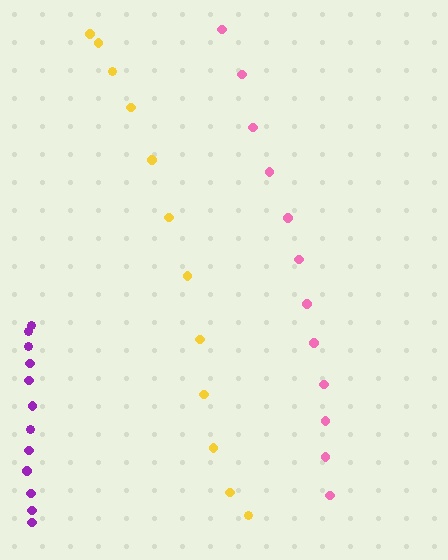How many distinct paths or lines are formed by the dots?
There are 3 distinct paths.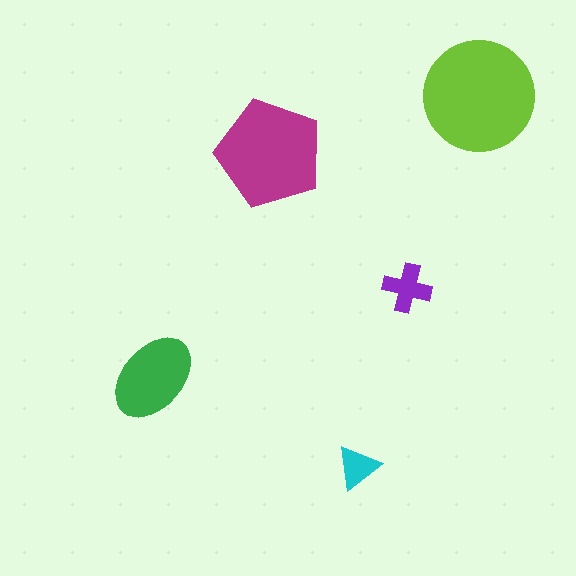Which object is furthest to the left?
The green ellipse is leftmost.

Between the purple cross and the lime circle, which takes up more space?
The lime circle.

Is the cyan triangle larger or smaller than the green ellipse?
Smaller.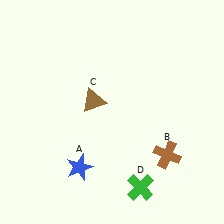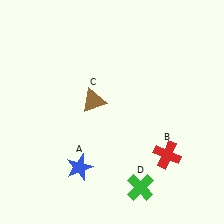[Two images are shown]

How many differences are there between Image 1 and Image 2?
There is 1 difference between the two images.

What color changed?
The cross (B) changed from brown in Image 1 to red in Image 2.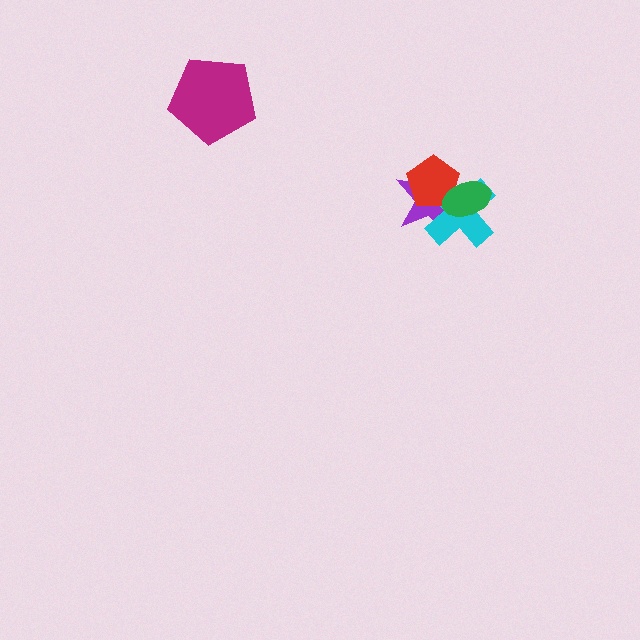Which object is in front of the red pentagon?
The green ellipse is in front of the red pentagon.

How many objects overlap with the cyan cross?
3 objects overlap with the cyan cross.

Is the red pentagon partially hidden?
Yes, it is partially covered by another shape.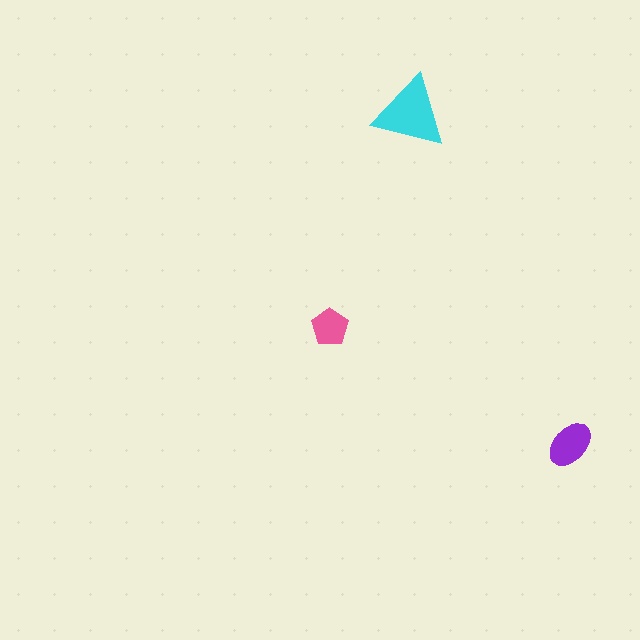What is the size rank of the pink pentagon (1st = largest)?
3rd.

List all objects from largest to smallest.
The cyan triangle, the purple ellipse, the pink pentagon.